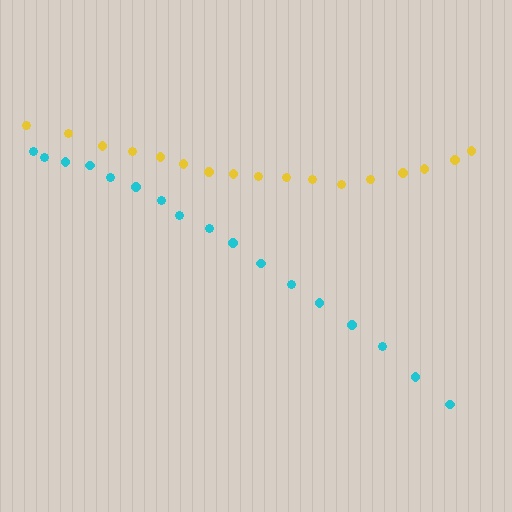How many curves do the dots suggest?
There are 2 distinct paths.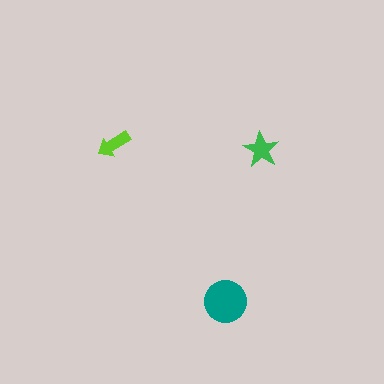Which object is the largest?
The teal circle.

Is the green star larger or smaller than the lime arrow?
Larger.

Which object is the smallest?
The lime arrow.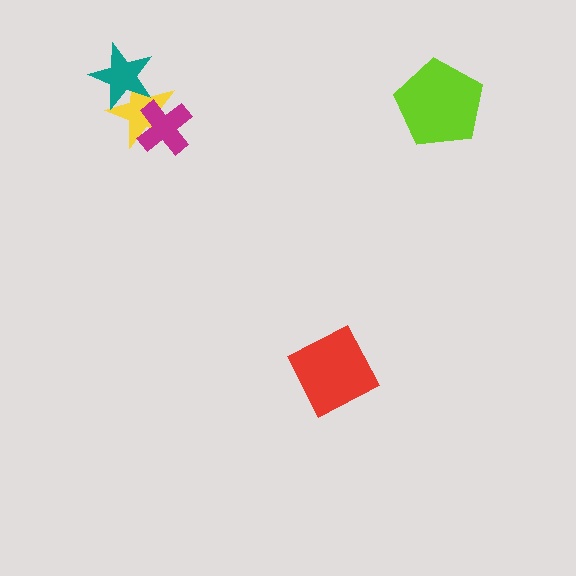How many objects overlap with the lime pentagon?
0 objects overlap with the lime pentagon.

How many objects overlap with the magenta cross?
1 object overlaps with the magenta cross.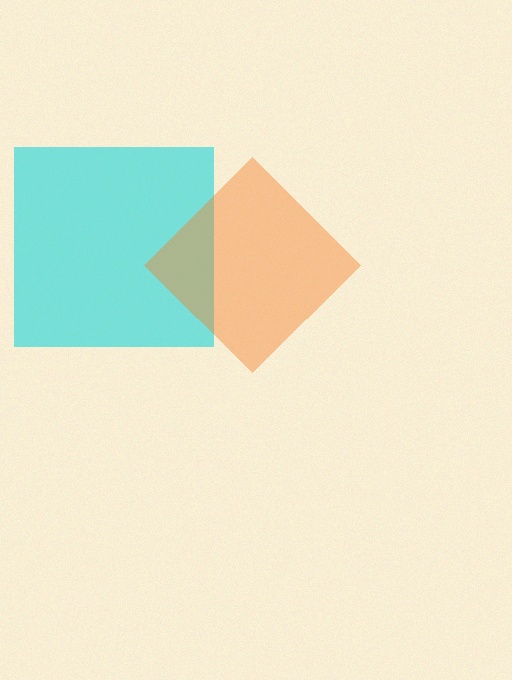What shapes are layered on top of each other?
The layered shapes are: a cyan square, an orange diamond.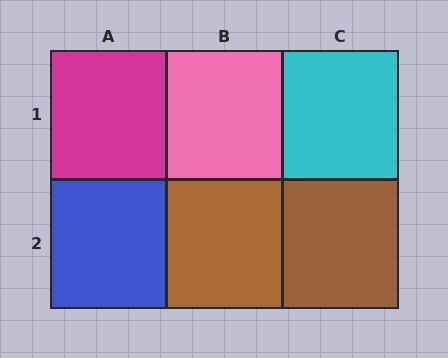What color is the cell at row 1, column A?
Magenta.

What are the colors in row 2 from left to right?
Blue, brown, brown.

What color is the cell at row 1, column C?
Cyan.